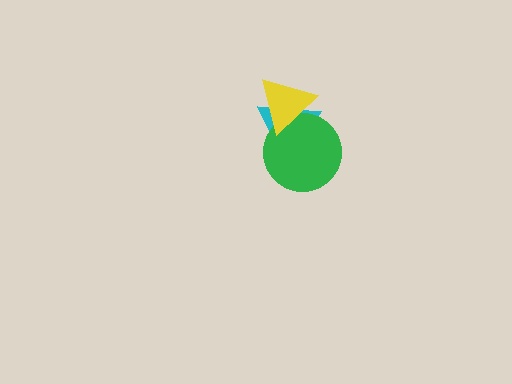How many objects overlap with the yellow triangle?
2 objects overlap with the yellow triangle.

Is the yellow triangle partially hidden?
No, no other shape covers it.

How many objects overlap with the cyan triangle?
2 objects overlap with the cyan triangle.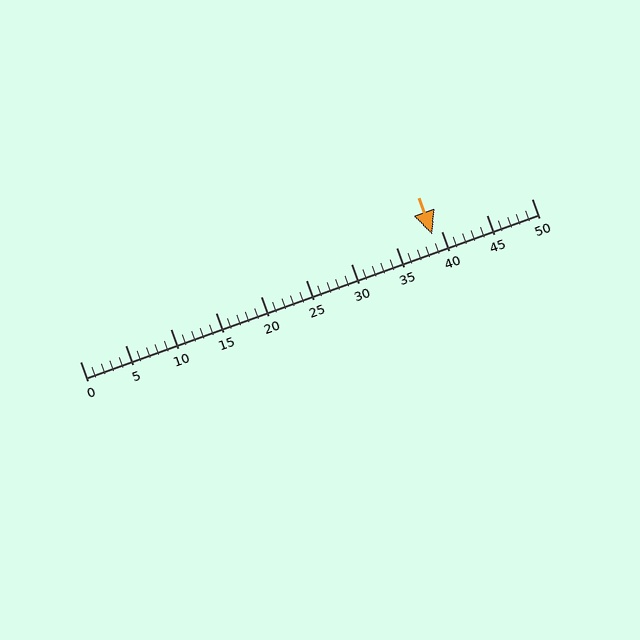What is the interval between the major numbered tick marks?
The major tick marks are spaced 5 units apart.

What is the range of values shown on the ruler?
The ruler shows values from 0 to 50.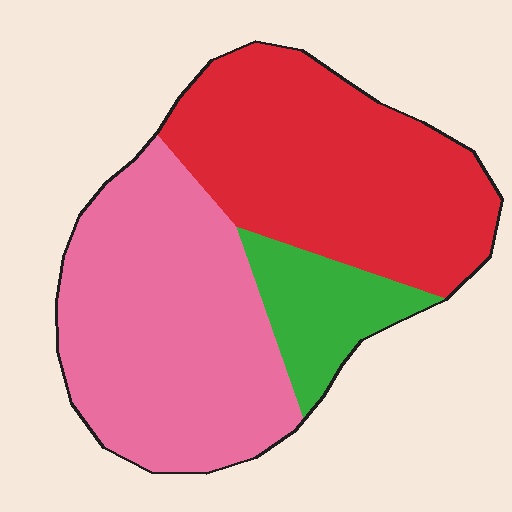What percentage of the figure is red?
Red covers around 40% of the figure.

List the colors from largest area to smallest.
From largest to smallest: pink, red, green.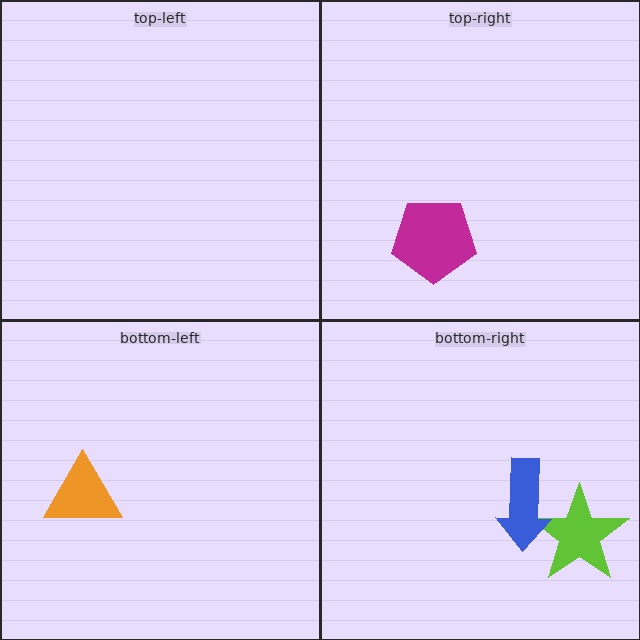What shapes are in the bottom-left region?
The orange triangle.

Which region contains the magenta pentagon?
The top-right region.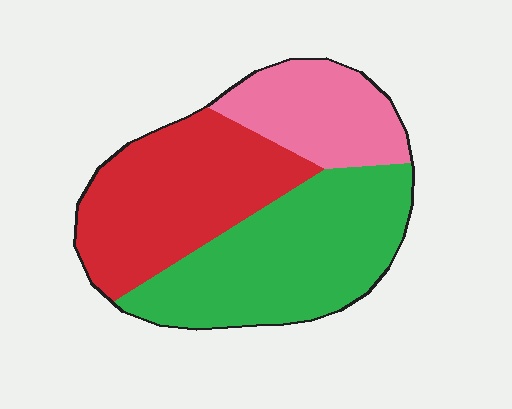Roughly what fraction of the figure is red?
Red covers 37% of the figure.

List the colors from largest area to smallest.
From largest to smallest: green, red, pink.